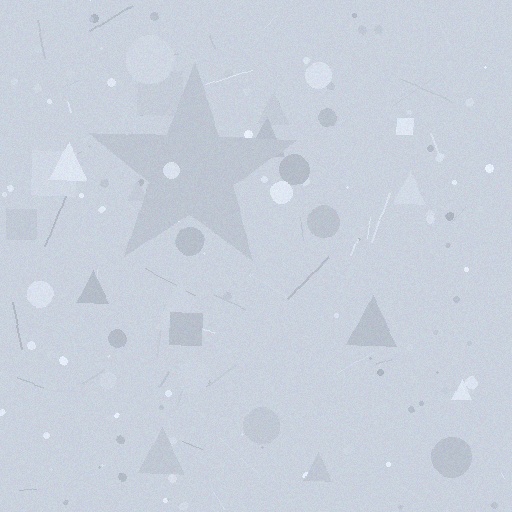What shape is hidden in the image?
A star is hidden in the image.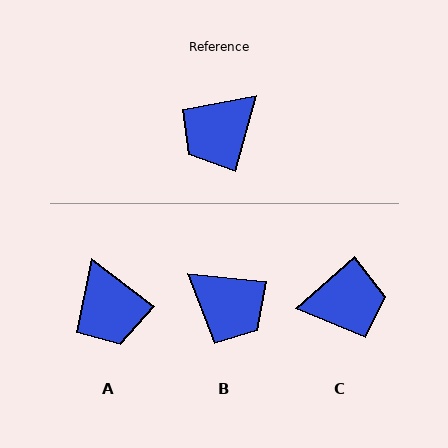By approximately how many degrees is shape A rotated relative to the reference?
Approximately 67 degrees counter-clockwise.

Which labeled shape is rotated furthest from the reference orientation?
C, about 147 degrees away.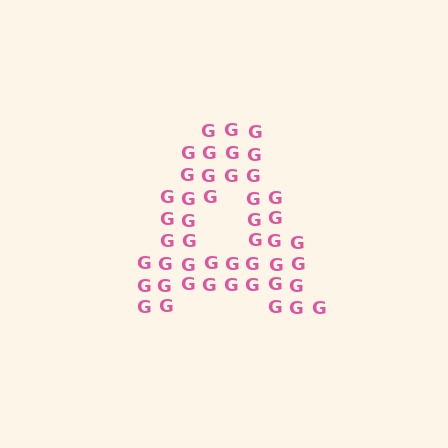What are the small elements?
The small elements are letter G's.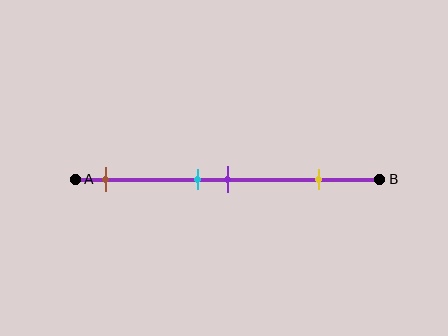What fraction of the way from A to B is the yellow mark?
The yellow mark is approximately 80% (0.8) of the way from A to B.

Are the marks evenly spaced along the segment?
No, the marks are not evenly spaced.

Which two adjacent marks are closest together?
The cyan and purple marks are the closest adjacent pair.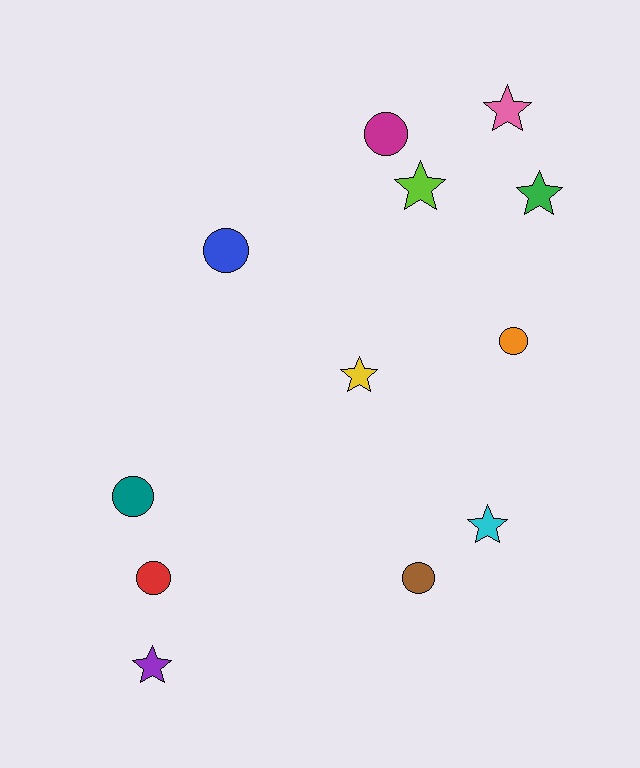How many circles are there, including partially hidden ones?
There are 6 circles.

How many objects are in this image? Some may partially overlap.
There are 12 objects.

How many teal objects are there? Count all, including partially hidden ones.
There is 1 teal object.